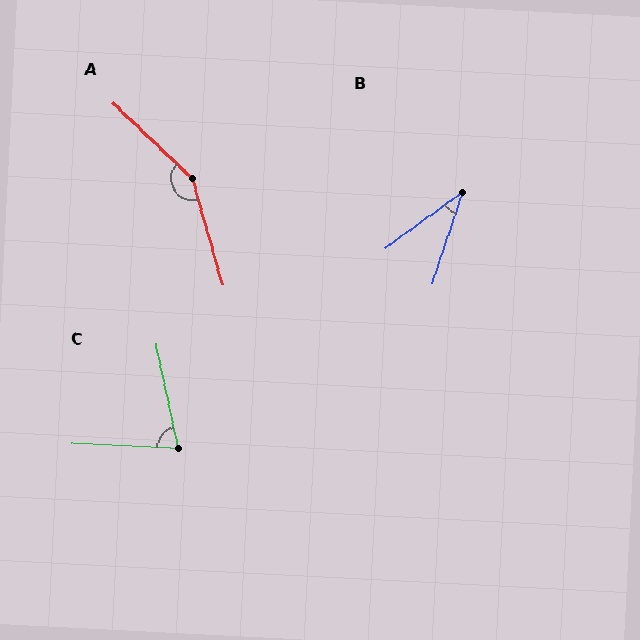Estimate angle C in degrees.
Approximately 76 degrees.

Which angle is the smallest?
B, at approximately 35 degrees.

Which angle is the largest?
A, at approximately 150 degrees.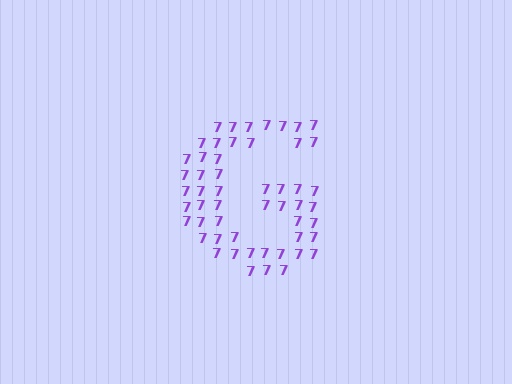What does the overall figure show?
The overall figure shows the letter G.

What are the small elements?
The small elements are digit 7's.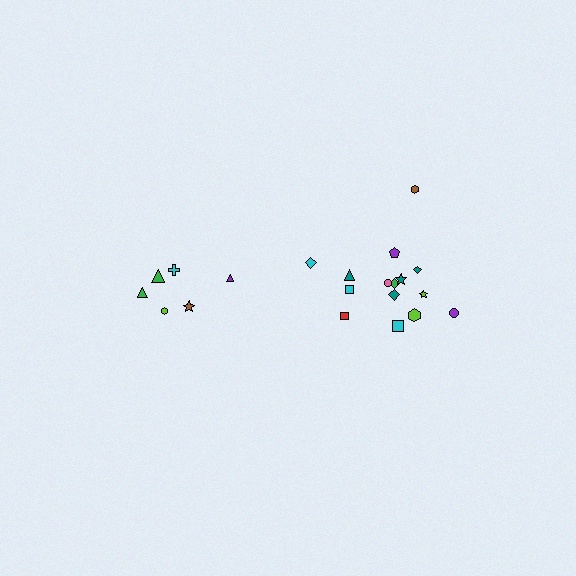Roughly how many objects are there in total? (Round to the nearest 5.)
Roughly 20 objects in total.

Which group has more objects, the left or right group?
The right group.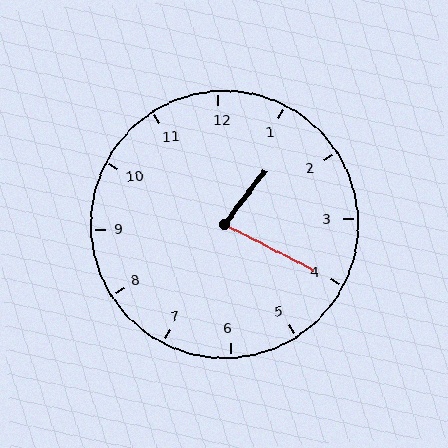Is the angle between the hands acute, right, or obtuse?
It is acute.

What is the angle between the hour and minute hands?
Approximately 80 degrees.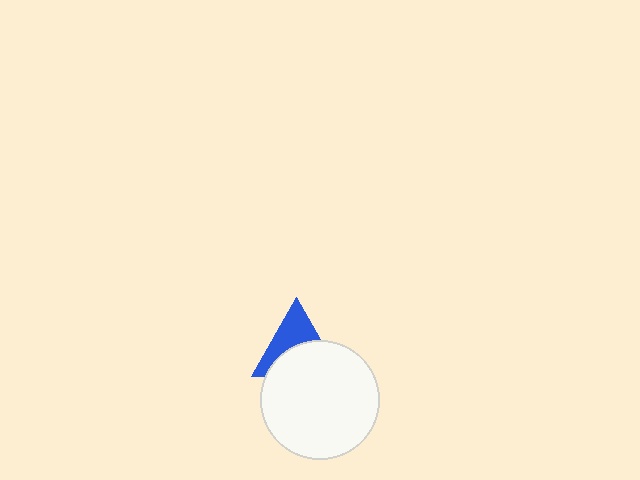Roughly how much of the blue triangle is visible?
About half of it is visible (roughly 48%).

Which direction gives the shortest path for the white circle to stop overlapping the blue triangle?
Moving down gives the shortest separation.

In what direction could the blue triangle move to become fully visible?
The blue triangle could move up. That would shift it out from behind the white circle entirely.